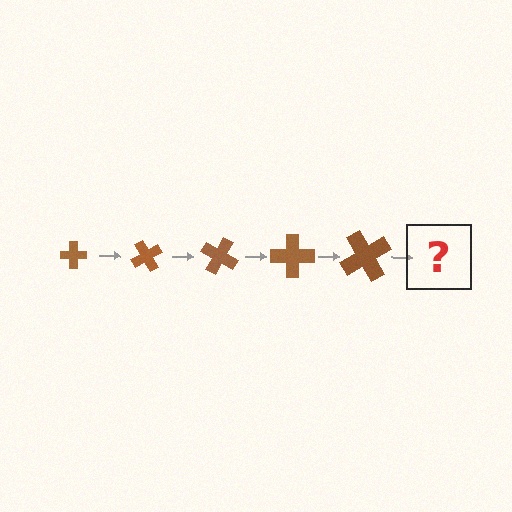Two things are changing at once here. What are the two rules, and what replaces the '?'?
The two rules are that the cross grows larger each step and it rotates 60 degrees each step. The '?' should be a cross, larger than the previous one and rotated 300 degrees from the start.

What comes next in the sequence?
The next element should be a cross, larger than the previous one and rotated 300 degrees from the start.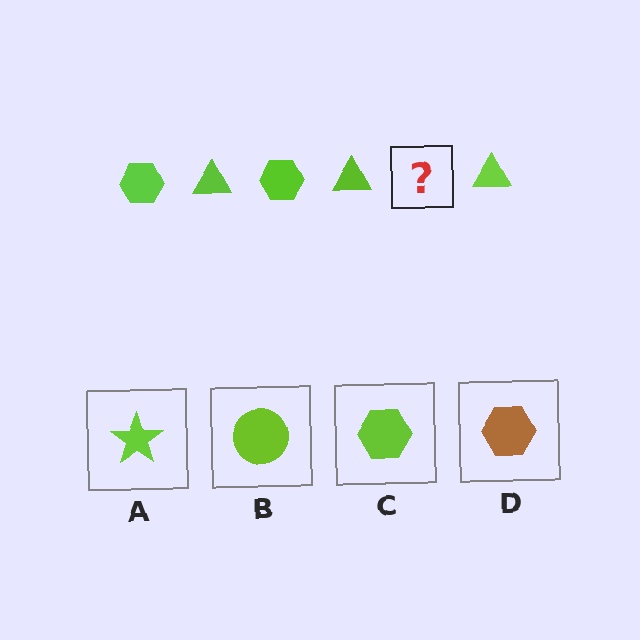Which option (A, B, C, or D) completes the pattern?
C.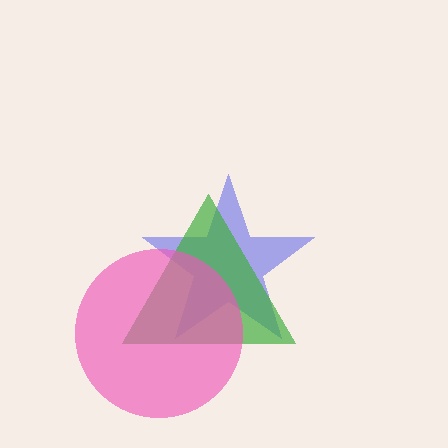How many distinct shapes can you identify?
There are 3 distinct shapes: a blue star, a green triangle, a pink circle.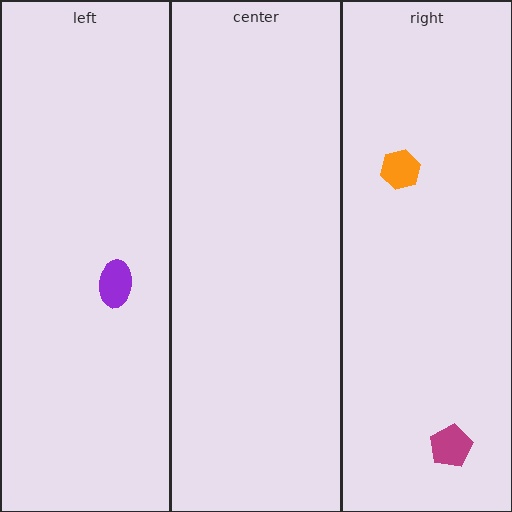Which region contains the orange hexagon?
The right region.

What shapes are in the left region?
The purple ellipse.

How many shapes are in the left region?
1.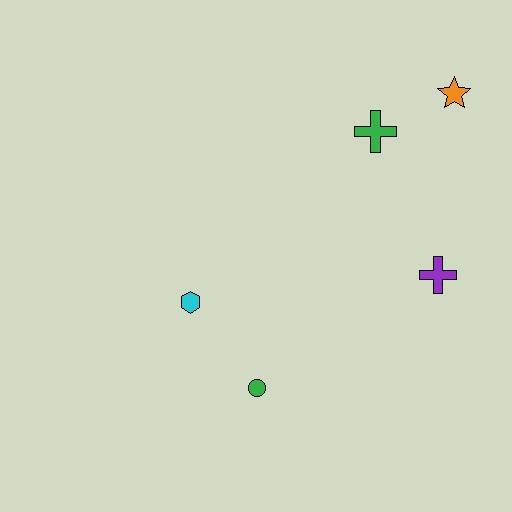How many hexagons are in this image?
There is 1 hexagon.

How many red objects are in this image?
There are no red objects.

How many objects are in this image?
There are 5 objects.